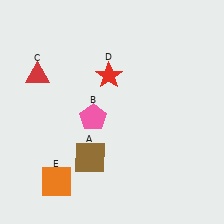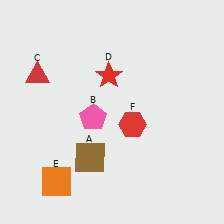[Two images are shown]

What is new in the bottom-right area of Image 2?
A red hexagon (F) was added in the bottom-right area of Image 2.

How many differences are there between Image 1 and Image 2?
There is 1 difference between the two images.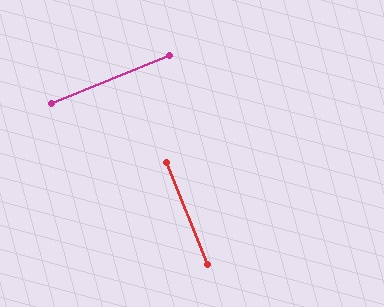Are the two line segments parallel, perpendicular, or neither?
Perpendicular — they meet at approximately 89°.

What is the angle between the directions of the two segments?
Approximately 89 degrees.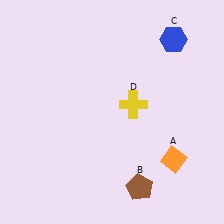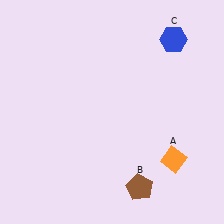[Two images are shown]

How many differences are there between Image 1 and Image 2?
There is 1 difference between the two images.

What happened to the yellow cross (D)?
The yellow cross (D) was removed in Image 2. It was in the top-right area of Image 1.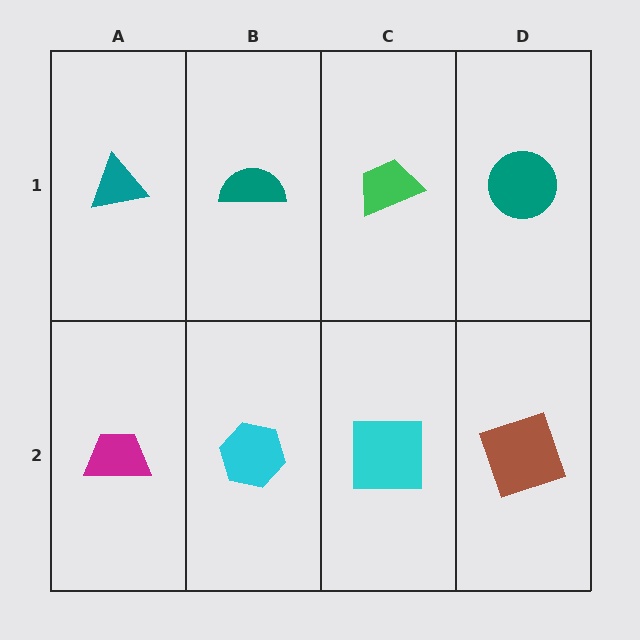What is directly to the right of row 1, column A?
A teal semicircle.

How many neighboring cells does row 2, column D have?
2.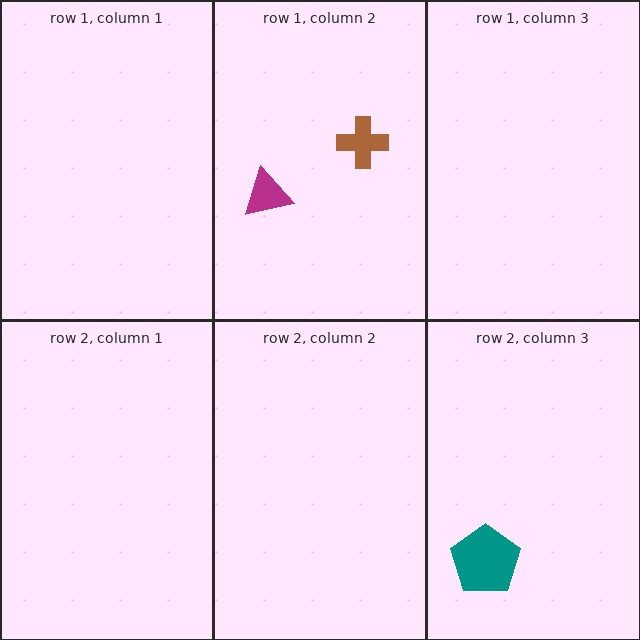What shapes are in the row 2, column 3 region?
The teal pentagon.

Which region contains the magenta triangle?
The row 1, column 2 region.